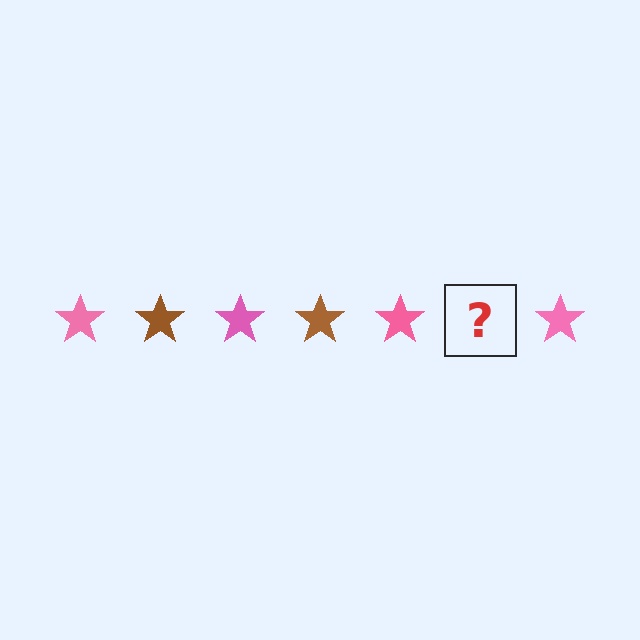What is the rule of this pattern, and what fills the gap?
The rule is that the pattern cycles through pink, brown stars. The gap should be filled with a brown star.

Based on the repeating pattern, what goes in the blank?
The blank should be a brown star.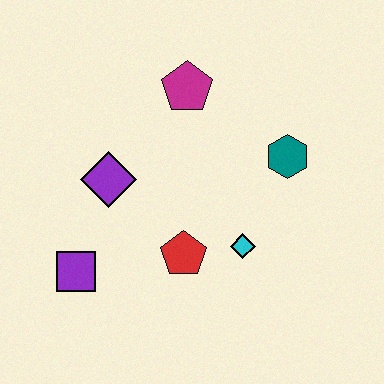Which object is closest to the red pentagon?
The cyan diamond is closest to the red pentagon.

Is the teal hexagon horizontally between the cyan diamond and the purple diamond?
No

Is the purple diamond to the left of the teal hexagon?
Yes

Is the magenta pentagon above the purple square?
Yes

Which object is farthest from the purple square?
The teal hexagon is farthest from the purple square.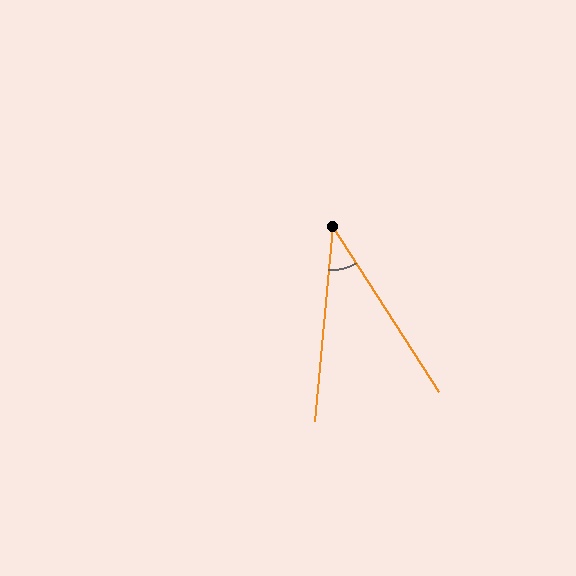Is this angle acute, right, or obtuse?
It is acute.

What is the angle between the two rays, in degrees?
Approximately 38 degrees.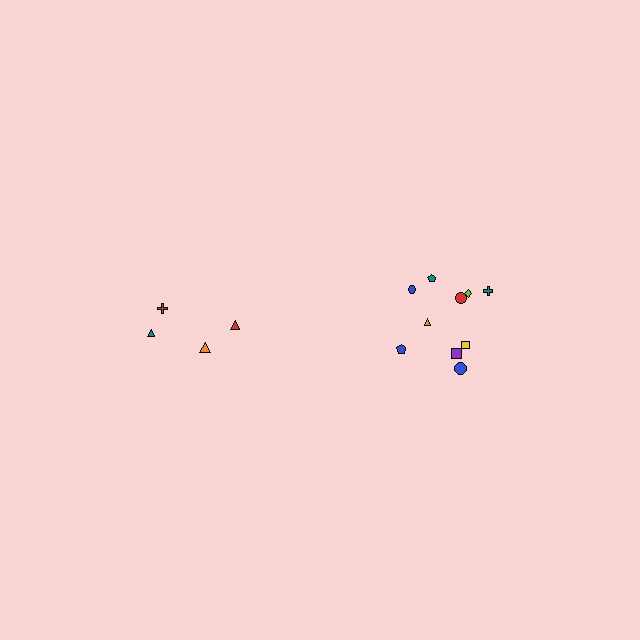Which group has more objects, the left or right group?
The right group.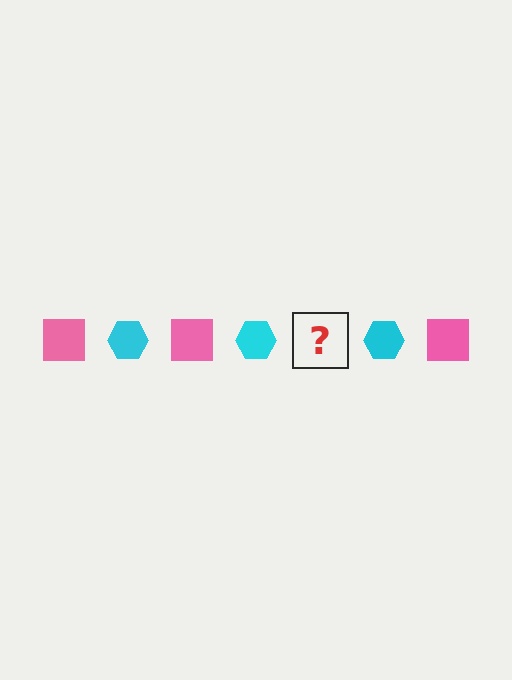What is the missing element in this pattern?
The missing element is a pink square.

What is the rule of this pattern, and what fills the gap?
The rule is that the pattern alternates between pink square and cyan hexagon. The gap should be filled with a pink square.